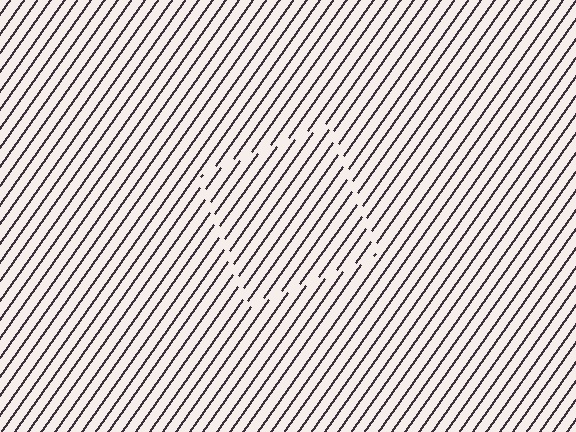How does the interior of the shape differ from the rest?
The interior of the shape contains the same grating, shifted by half a period — the contour is defined by the phase discontinuity where line-ends from the inner and outer gratings abut.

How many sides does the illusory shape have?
4 sides — the line-ends trace a square.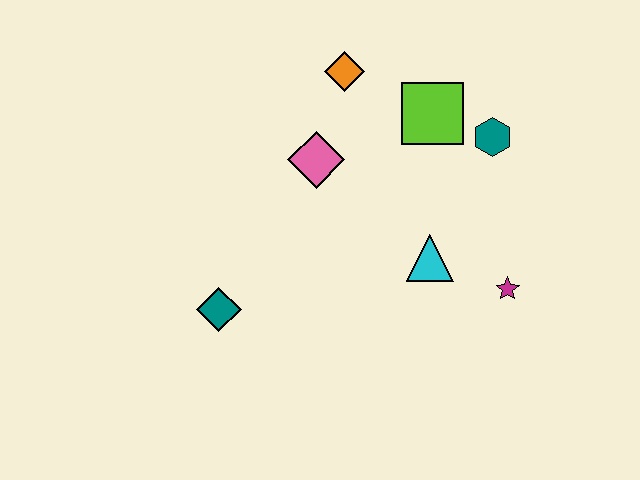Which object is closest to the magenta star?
The cyan triangle is closest to the magenta star.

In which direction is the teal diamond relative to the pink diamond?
The teal diamond is below the pink diamond.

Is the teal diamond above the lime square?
No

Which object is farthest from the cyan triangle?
The teal diamond is farthest from the cyan triangle.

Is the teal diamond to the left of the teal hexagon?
Yes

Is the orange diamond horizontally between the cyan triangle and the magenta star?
No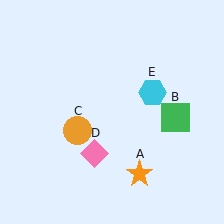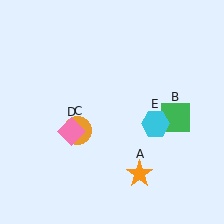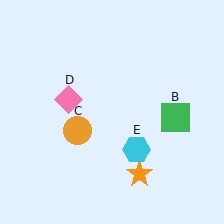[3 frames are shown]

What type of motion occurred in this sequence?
The pink diamond (object D), cyan hexagon (object E) rotated clockwise around the center of the scene.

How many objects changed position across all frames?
2 objects changed position: pink diamond (object D), cyan hexagon (object E).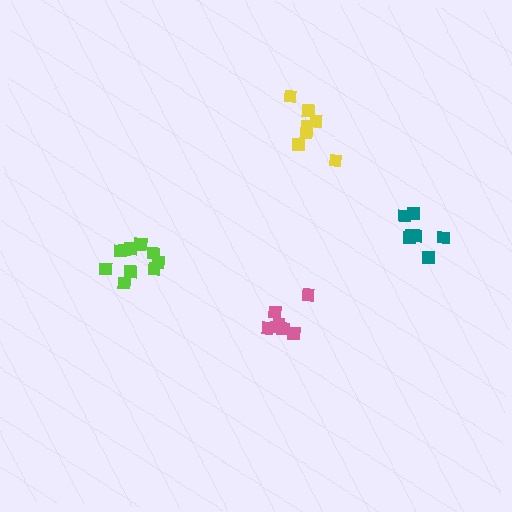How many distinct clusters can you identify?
There are 4 distinct clusters.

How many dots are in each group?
Group 1: 7 dots, Group 2: 7 dots, Group 3: 11 dots, Group 4: 7 dots (32 total).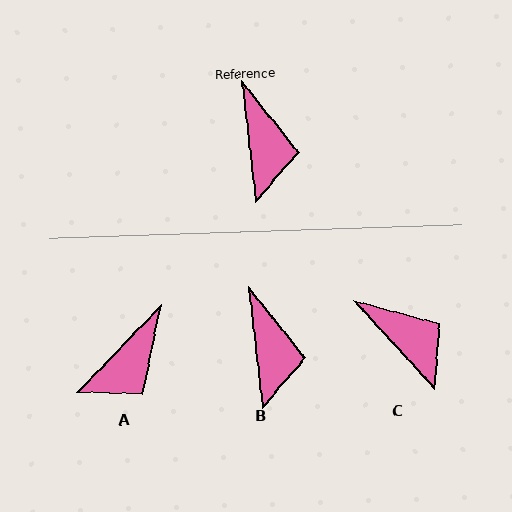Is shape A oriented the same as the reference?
No, it is off by about 51 degrees.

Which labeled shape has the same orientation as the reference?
B.